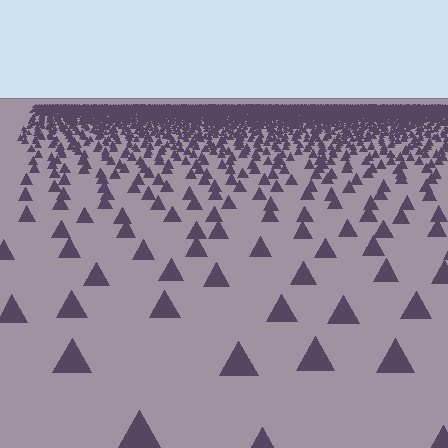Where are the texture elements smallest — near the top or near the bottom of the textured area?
Near the top.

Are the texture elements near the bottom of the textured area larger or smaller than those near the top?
Larger. Near the bottom, elements are closer to the viewer and appear at a bigger on-screen size.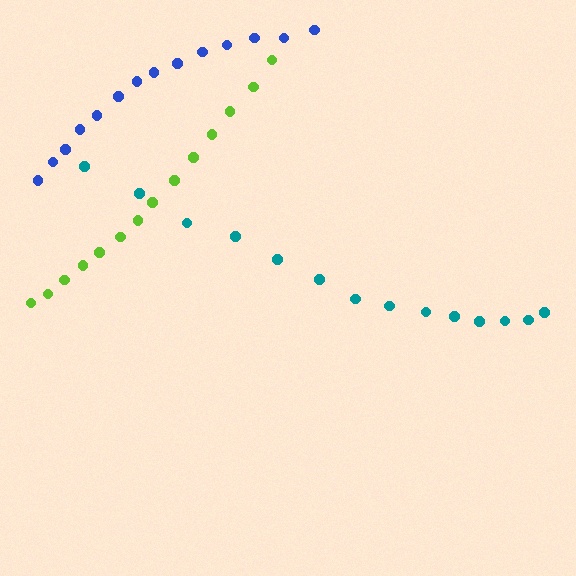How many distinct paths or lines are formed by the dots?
There are 3 distinct paths.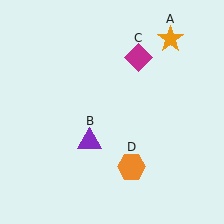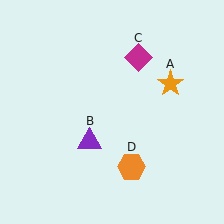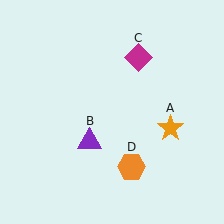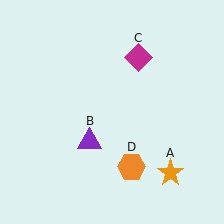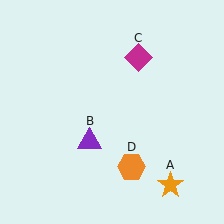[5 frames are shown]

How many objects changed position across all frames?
1 object changed position: orange star (object A).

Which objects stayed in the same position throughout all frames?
Purple triangle (object B) and magenta diamond (object C) and orange hexagon (object D) remained stationary.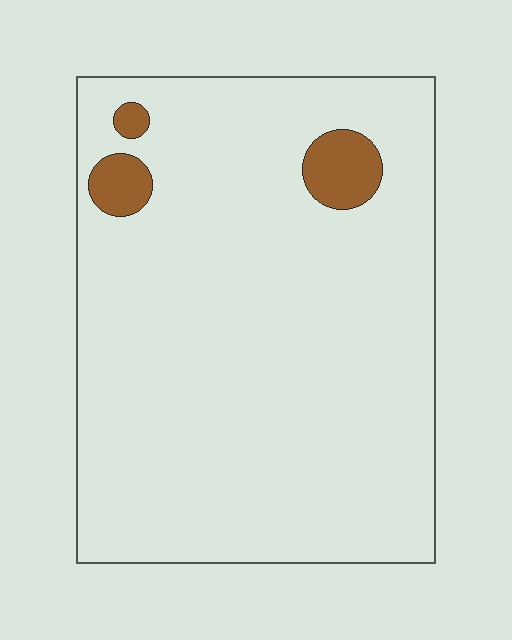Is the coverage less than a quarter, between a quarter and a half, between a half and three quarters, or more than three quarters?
Less than a quarter.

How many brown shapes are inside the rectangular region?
3.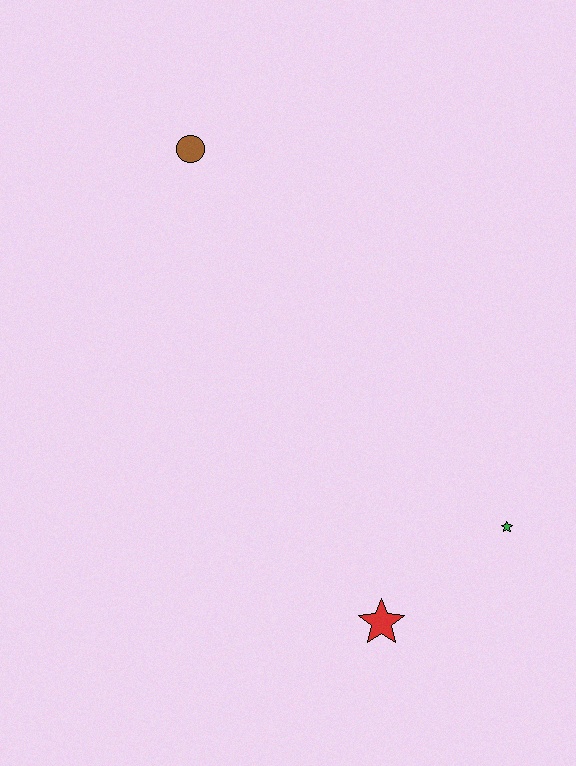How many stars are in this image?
There are 2 stars.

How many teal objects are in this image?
There are no teal objects.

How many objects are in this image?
There are 3 objects.